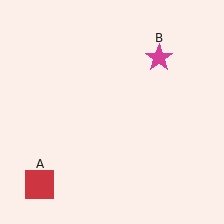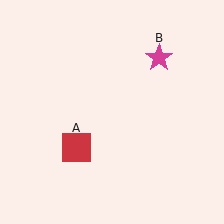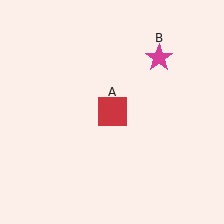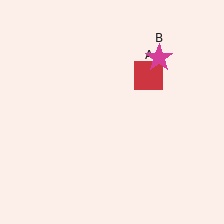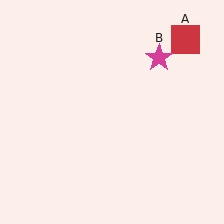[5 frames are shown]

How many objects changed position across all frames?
1 object changed position: red square (object A).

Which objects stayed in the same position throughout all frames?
Magenta star (object B) remained stationary.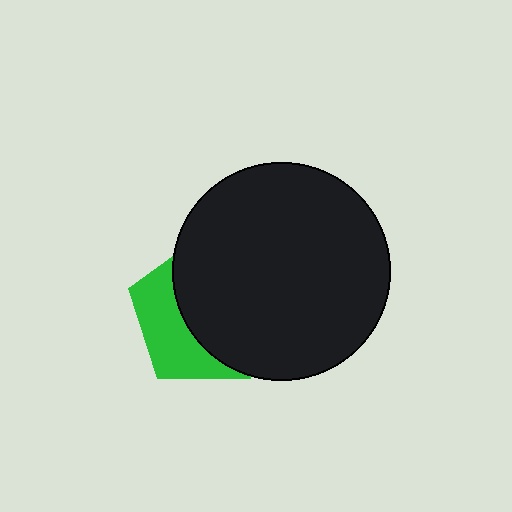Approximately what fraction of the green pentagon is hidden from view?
Roughly 62% of the green pentagon is hidden behind the black circle.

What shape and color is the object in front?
The object in front is a black circle.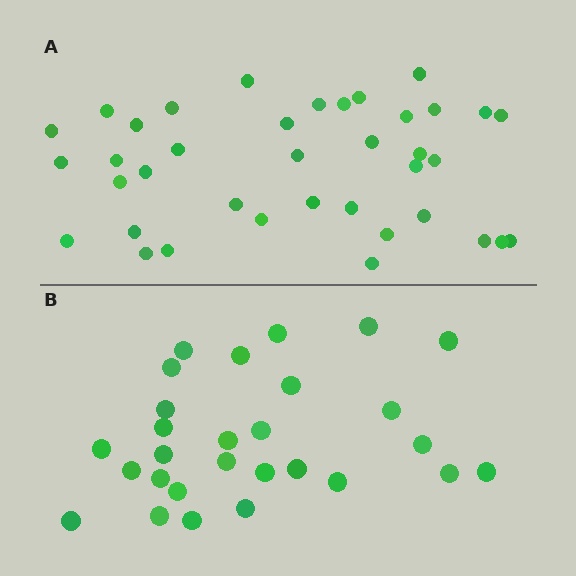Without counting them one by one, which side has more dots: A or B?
Region A (the top region) has more dots.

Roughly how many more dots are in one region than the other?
Region A has roughly 10 or so more dots than region B.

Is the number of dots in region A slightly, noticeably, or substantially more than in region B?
Region A has noticeably more, but not dramatically so. The ratio is roughly 1.4 to 1.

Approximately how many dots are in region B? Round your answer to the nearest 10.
About 30 dots. (The exact count is 28, which rounds to 30.)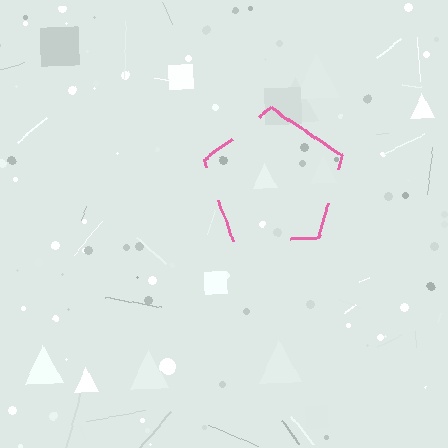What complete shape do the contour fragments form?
The contour fragments form a pentagon.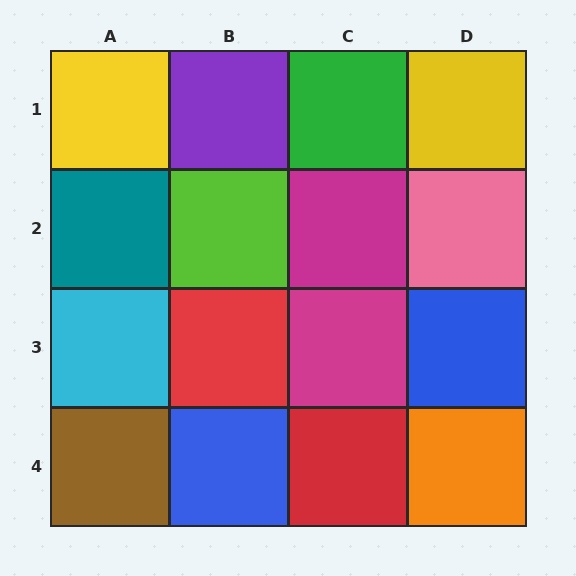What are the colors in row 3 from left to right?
Cyan, red, magenta, blue.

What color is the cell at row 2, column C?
Magenta.